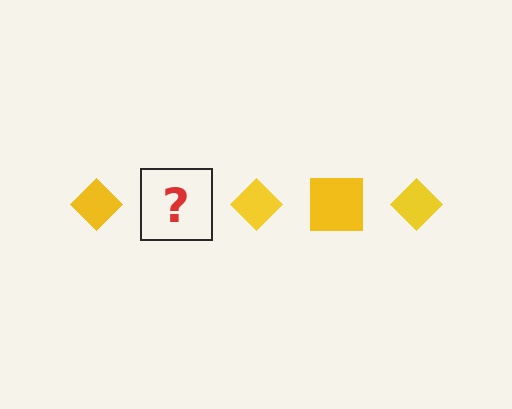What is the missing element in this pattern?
The missing element is a yellow square.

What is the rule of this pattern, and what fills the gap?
The rule is that the pattern cycles through diamond, square shapes in yellow. The gap should be filled with a yellow square.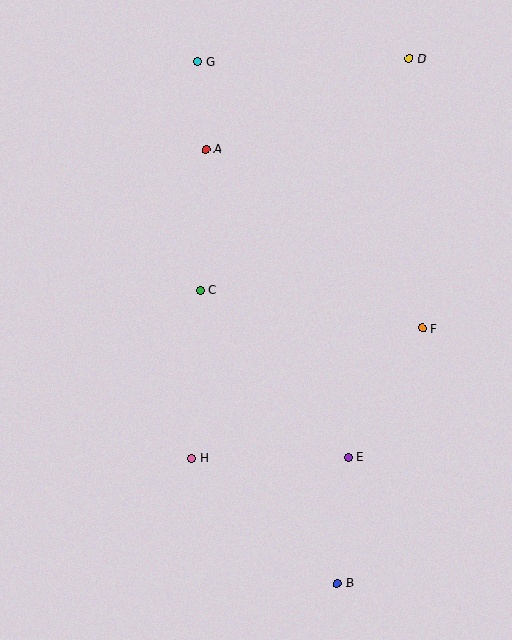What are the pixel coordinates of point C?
Point C is at (200, 290).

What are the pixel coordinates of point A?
Point A is at (206, 149).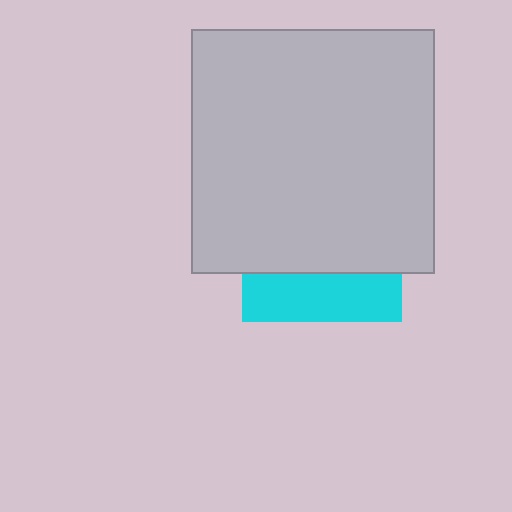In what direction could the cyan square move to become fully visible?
The cyan square could move down. That would shift it out from behind the light gray square entirely.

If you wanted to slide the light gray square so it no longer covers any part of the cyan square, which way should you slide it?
Slide it up — that is the most direct way to separate the two shapes.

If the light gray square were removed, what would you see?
You would see the complete cyan square.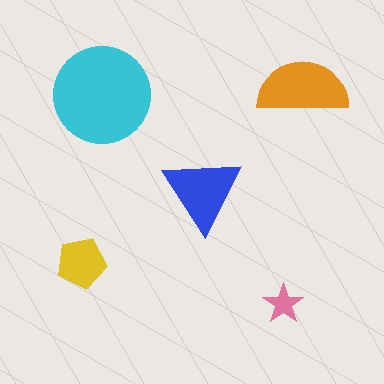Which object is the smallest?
The pink star.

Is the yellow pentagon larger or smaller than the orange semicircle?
Smaller.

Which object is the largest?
The cyan circle.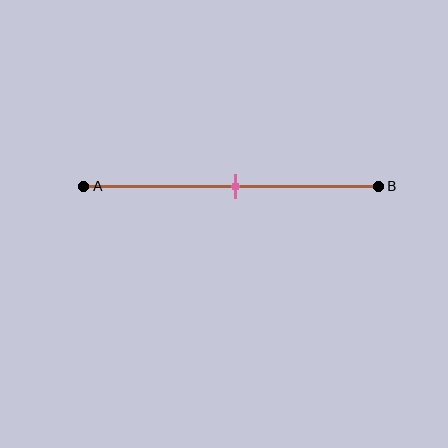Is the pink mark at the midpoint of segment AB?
Yes, the mark is approximately at the midpoint.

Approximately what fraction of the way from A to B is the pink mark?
The pink mark is approximately 50% of the way from A to B.